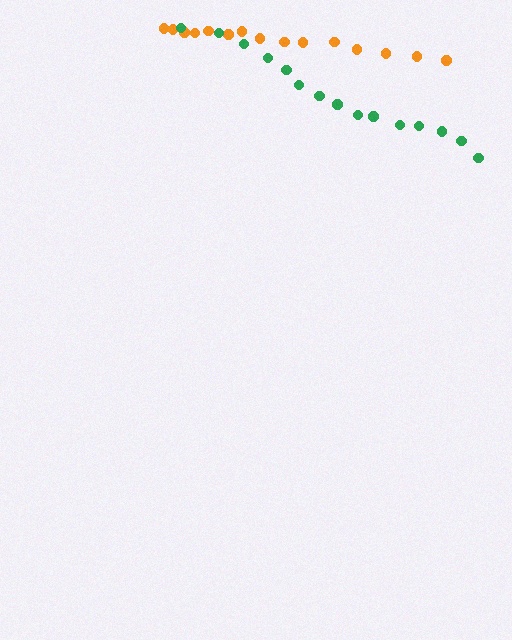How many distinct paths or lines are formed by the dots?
There are 2 distinct paths.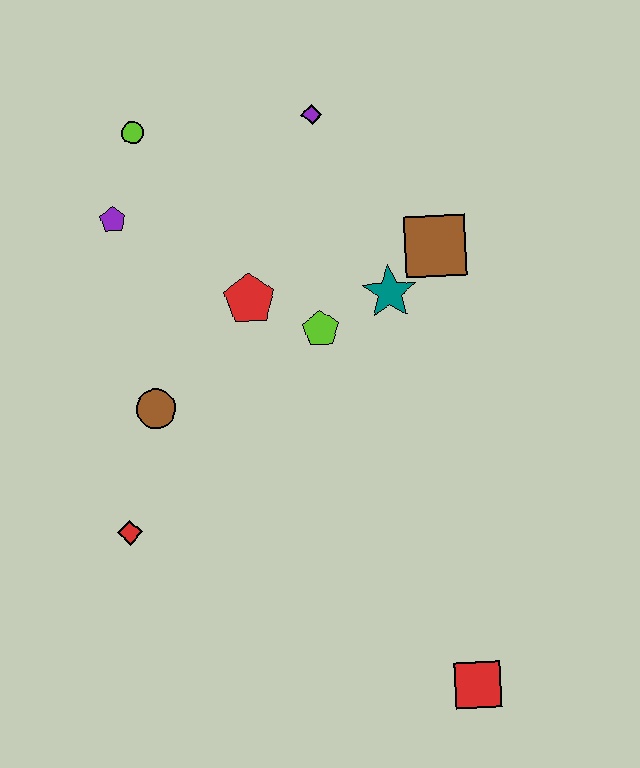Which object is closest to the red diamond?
The brown circle is closest to the red diamond.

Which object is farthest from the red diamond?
The purple diamond is farthest from the red diamond.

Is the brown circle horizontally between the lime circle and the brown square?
Yes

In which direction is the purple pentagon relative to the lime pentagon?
The purple pentagon is to the left of the lime pentagon.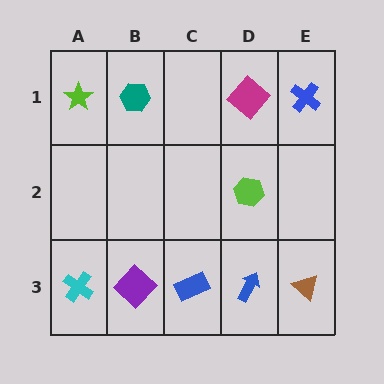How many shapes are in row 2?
1 shape.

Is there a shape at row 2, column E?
No, that cell is empty.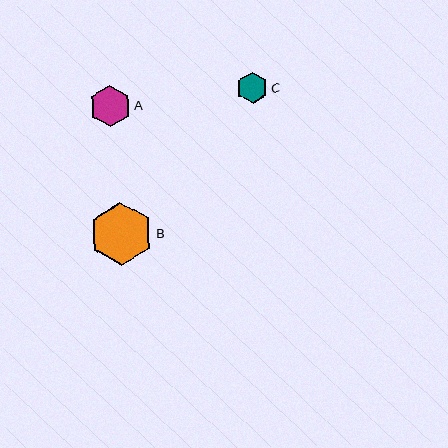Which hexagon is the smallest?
Hexagon C is the smallest with a size of approximately 31 pixels.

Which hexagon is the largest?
Hexagon B is the largest with a size of approximately 64 pixels.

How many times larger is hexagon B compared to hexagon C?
Hexagon B is approximately 2.0 times the size of hexagon C.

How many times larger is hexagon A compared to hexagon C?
Hexagon A is approximately 1.3 times the size of hexagon C.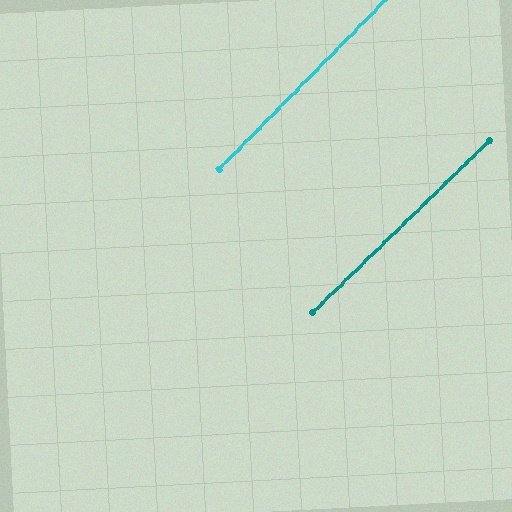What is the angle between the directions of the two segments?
Approximately 1 degree.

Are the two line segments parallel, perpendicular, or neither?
Parallel — their directions differ by only 1.1°.